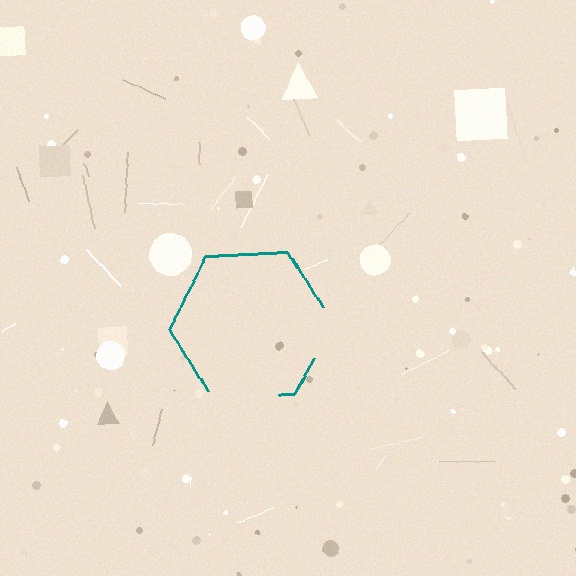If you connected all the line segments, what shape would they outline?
They would outline a hexagon.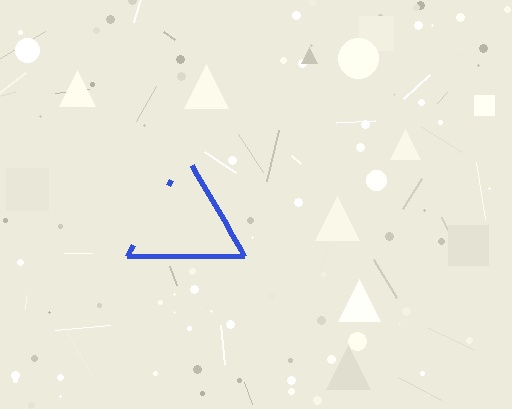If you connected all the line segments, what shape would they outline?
They would outline a triangle.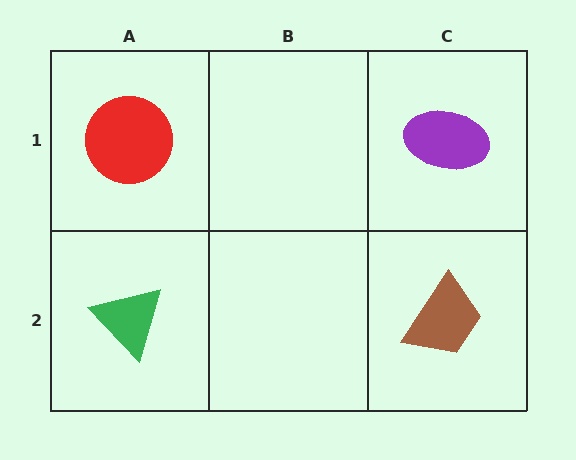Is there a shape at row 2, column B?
No, that cell is empty.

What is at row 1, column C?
A purple ellipse.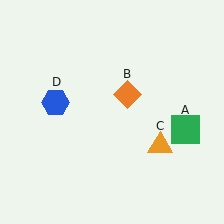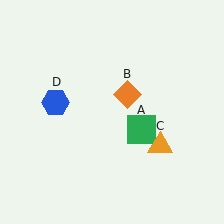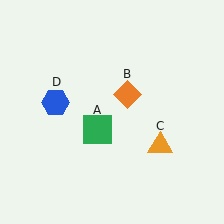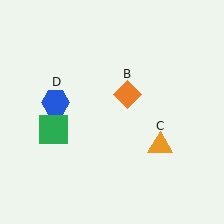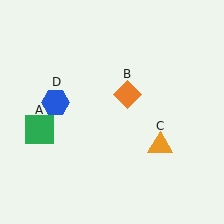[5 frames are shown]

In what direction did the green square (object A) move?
The green square (object A) moved left.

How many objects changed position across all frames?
1 object changed position: green square (object A).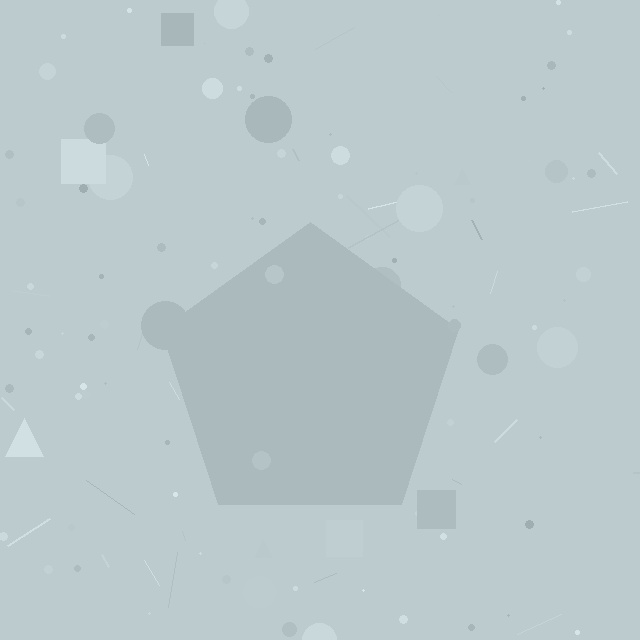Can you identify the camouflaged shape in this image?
The camouflaged shape is a pentagon.